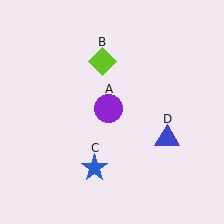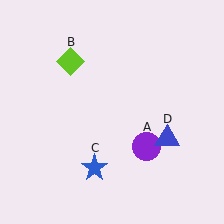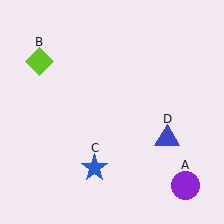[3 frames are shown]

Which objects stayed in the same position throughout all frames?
Blue star (object C) and blue triangle (object D) remained stationary.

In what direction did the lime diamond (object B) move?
The lime diamond (object B) moved left.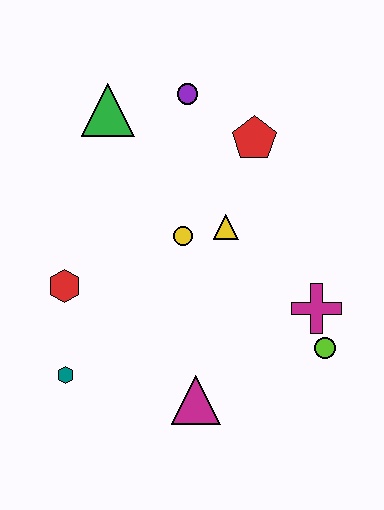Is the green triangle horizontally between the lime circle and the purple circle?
No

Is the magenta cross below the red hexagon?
Yes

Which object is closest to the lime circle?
The magenta cross is closest to the lime circle.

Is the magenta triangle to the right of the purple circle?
Yes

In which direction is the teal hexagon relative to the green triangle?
The teal hexagon is below the green triangle.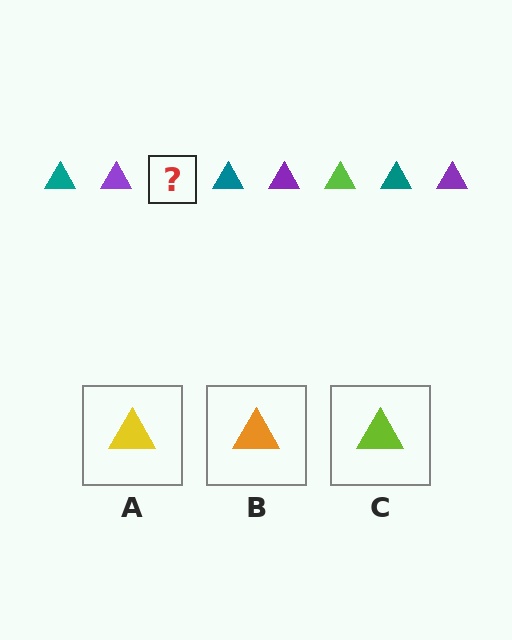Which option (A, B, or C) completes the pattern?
C.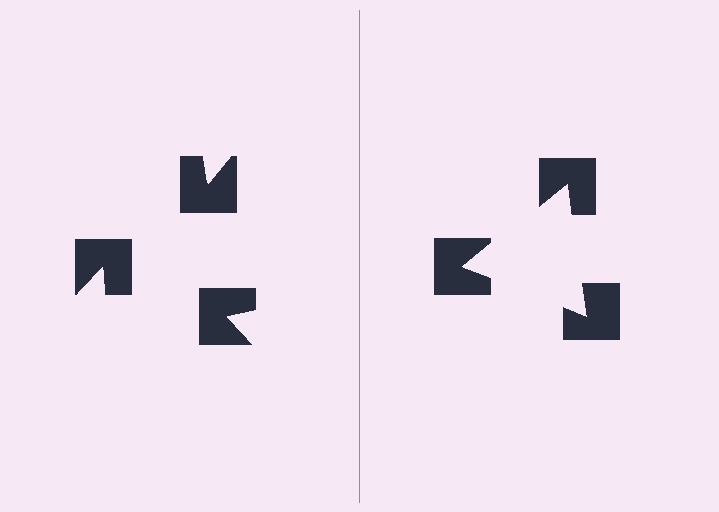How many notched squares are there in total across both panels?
6 — 3 on each side.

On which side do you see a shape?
An illusory triangle appears on the right side. On the left side the wedge cuts are rotated, so no coherent shape forms.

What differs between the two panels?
The notched squares are positioned identically on both sides; only the wedge orientations differ. On the right they align to a triangle; on the left they are misaligned.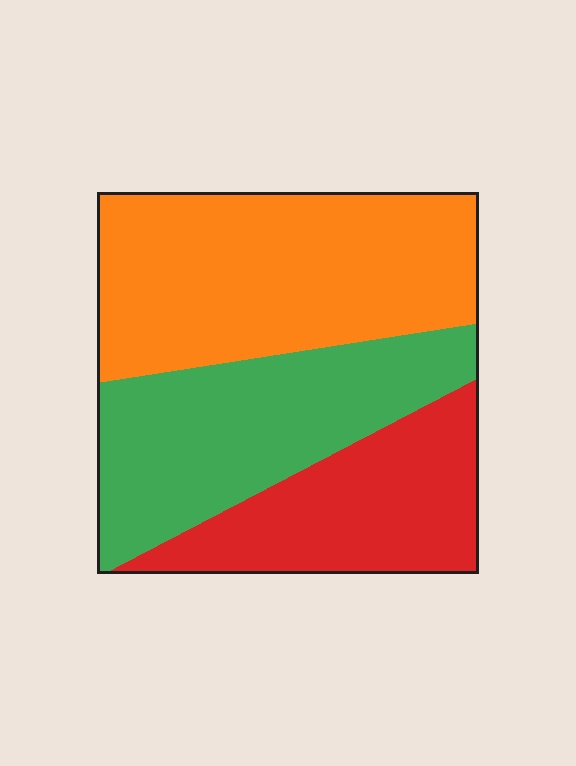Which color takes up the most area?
Orange, at roughly 40%.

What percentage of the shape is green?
Green takes up about one third (1/3) of the shape.